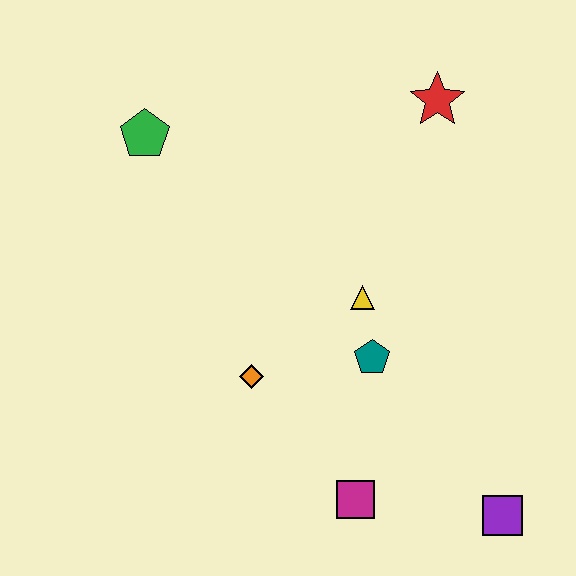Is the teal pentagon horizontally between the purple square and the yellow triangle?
Yes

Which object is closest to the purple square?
The magenta square is closest to the purple square.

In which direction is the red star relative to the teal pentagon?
The red star is above the teal pentagon.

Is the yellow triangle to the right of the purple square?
No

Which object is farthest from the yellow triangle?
The green pentagon is farthest from the yellow triangle.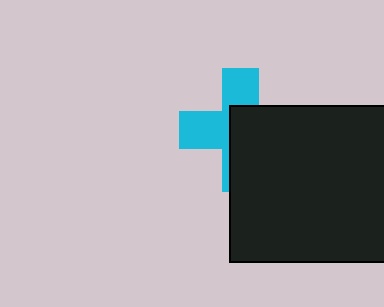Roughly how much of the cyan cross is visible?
About half of it is visible (roughly 47%).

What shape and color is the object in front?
The object in front is a black square.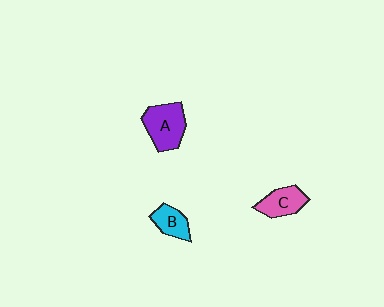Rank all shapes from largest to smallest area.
From largest to smallest: A (purple), C (pink), B (cyan).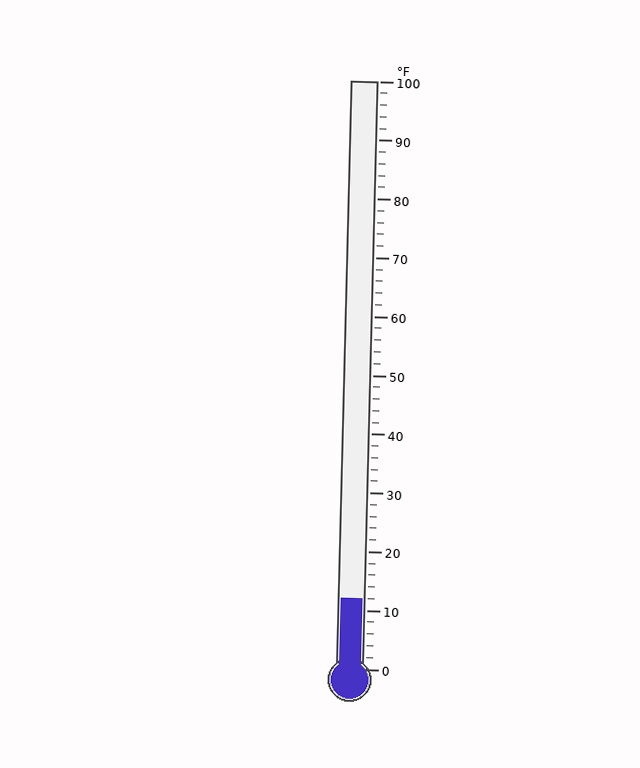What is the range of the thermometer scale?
The thermometer scale ranges from 0°F to 100°F.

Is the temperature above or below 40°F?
The temperature is below 40°F.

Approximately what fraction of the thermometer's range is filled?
The thermometer is filled to approximately 10% of its range.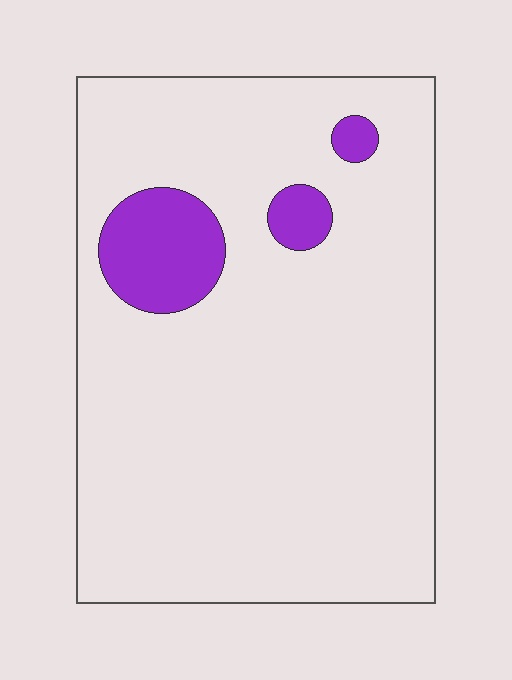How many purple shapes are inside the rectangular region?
3.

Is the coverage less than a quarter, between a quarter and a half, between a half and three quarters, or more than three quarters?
Less than a quarter.